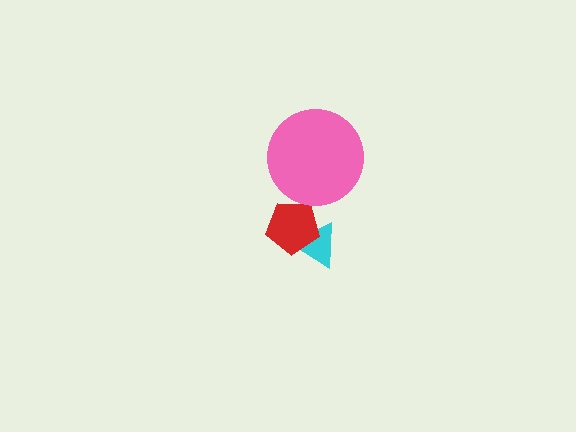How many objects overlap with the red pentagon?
1 object overlaps with the red pentagon.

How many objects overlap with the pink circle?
0 objects overlap with the pink circle.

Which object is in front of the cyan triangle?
The red pentagon is in front of the cyan triangle.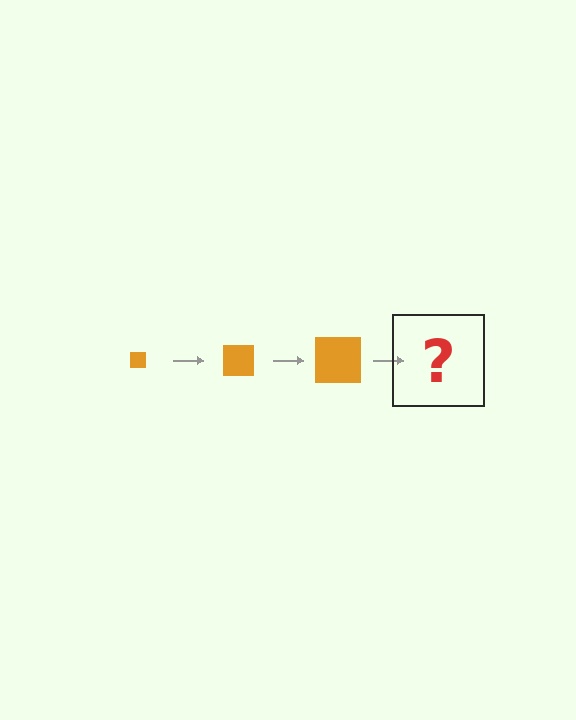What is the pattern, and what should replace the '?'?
The pattern is that the square gets progressively larger each step. The '?' should be an orange square, larger than the previous one.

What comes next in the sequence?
The next element should be an orange square, larger than the previous one.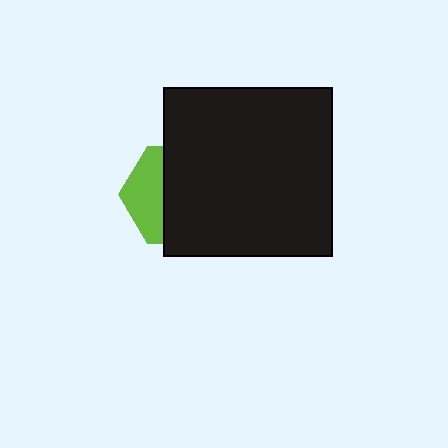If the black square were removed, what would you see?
You would see the complete lime hexagon.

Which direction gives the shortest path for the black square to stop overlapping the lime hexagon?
Moving right gives the shortest separation.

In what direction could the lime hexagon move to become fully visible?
The lime hexagon could move left. That would shift it out from behind the black square entirely.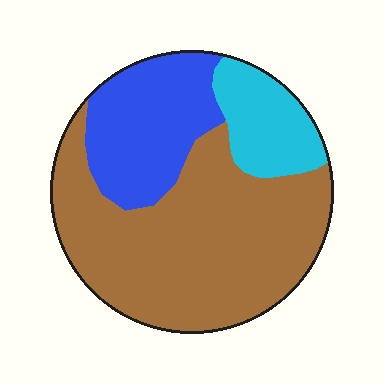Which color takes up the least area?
Cyan, at roughly 15%.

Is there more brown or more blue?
Brown.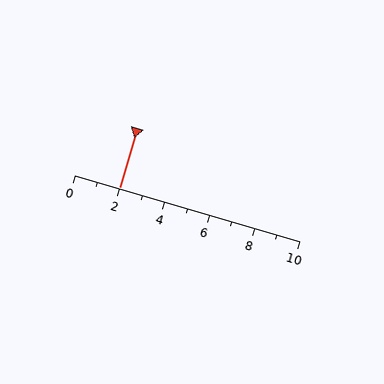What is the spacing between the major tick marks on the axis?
The major ticks are spaced 2 apart.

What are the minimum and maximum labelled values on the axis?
The axis runs from 0 to 10.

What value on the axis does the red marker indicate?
The marker indicates approximately 2.